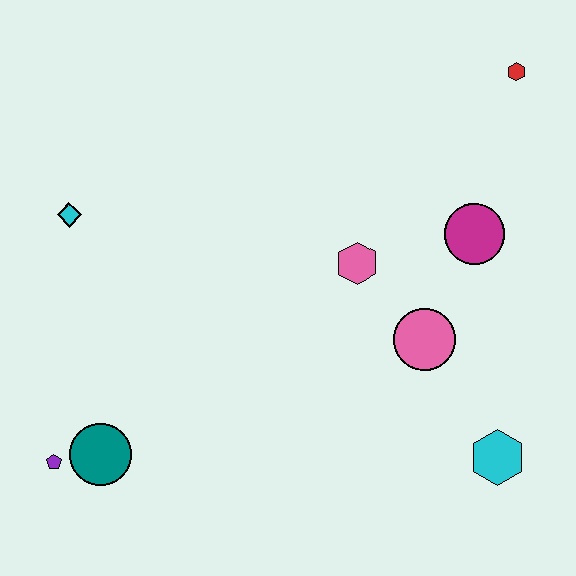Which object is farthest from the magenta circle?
The purple pentagon is farthest from the magenta circle.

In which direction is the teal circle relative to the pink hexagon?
The teal circle is to the left of the pink hexagon.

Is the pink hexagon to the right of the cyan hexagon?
No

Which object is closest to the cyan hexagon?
The pink circle is closest to the cyan hexagon.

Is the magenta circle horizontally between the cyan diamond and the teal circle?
No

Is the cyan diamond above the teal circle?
Yes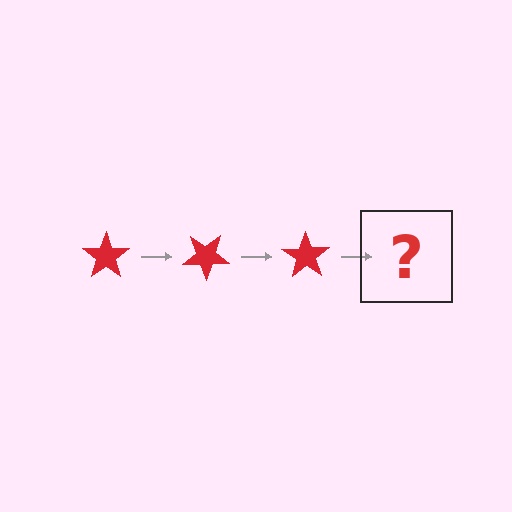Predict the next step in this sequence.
The next step is a red star rotated 105 degrees.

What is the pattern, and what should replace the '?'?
The pattern is that the star rotates 35 degrees each step. The '?' should be a red star rotated 105 degrees.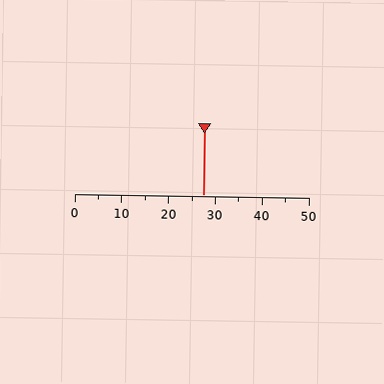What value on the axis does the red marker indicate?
The marker indicates approximately 27.5.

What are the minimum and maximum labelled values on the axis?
The axis runs from 0 to 50.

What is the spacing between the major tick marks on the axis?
The major ticks are spaced 10 apart.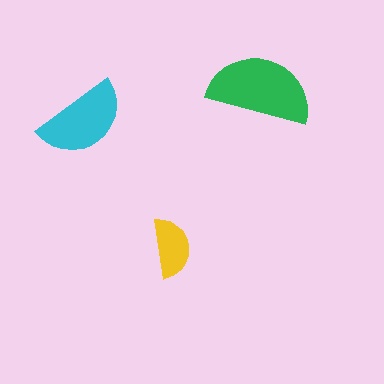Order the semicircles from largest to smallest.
the green one, the cyan one, the yellow one.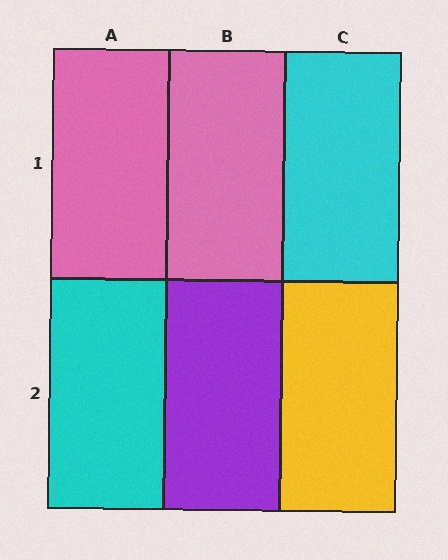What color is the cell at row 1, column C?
Cyan.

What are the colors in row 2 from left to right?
Cyan, purple, yellow.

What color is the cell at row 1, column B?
Pink.